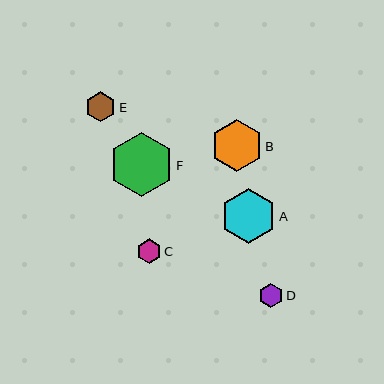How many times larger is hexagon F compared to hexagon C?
Hexagon F is approximately 2.7 times the size of hexagon C.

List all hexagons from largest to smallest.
From largest to smallest: F, A, B, E, C, D.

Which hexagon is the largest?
Hexagon F is the largest with a size of approximately 64 pixels.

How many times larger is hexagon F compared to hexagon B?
Hexagon F is approximately 1.2 times the size of hexagon B.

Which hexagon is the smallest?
Hexagon D is the smallest with a size of approximately 24 pixels.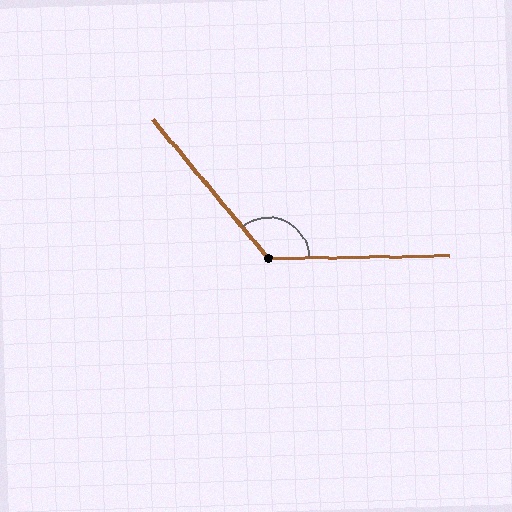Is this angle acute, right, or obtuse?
It is obtuse.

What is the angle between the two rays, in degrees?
Approximately 129 degrees.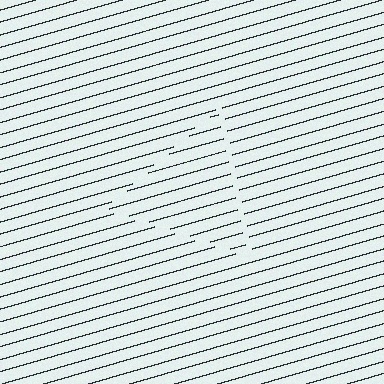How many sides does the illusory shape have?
3 sides — the line-ends trace a triangle.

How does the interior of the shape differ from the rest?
The interior of the shape contains the same grating, shifted by half a period — the contour is defined by the phase discontinuity where line-ends from the inner and outer gratings abut.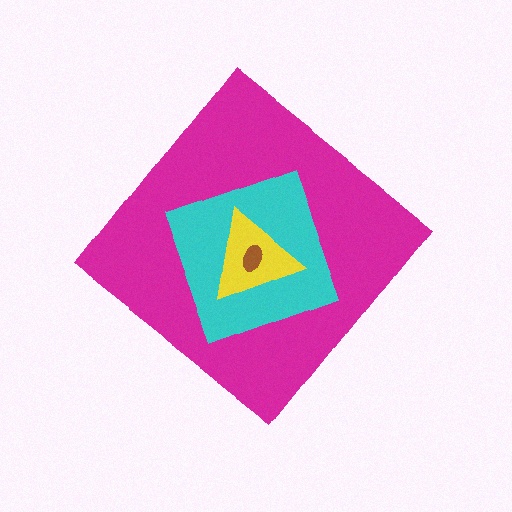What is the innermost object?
The brown ellipse.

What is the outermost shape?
The magenta diamond.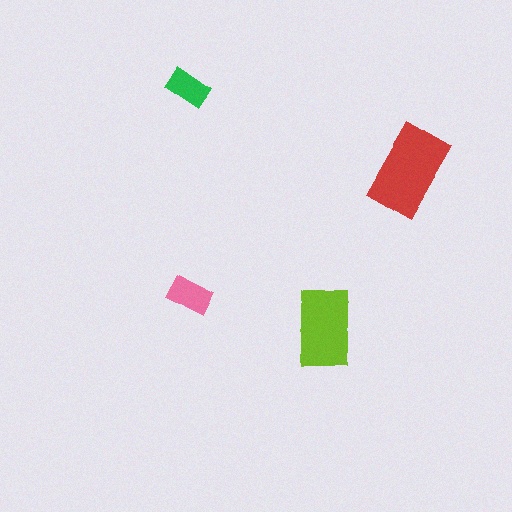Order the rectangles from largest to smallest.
the red one, the lime one, the pink one, the green one.